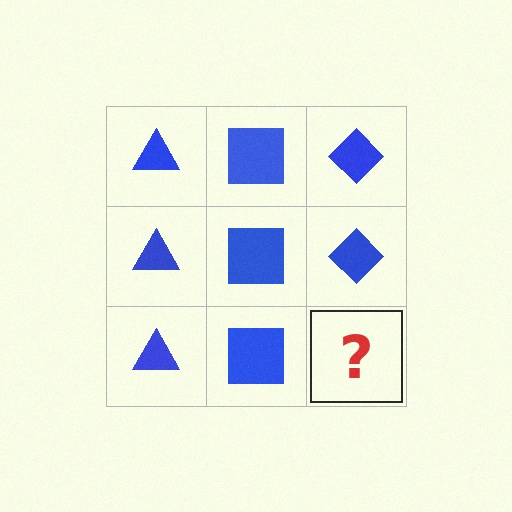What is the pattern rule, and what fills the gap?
The rule is that each column has a consistent shape. The gap should be filled with a blue diamond.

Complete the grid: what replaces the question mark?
The question mark should be replaced with a blue diamond.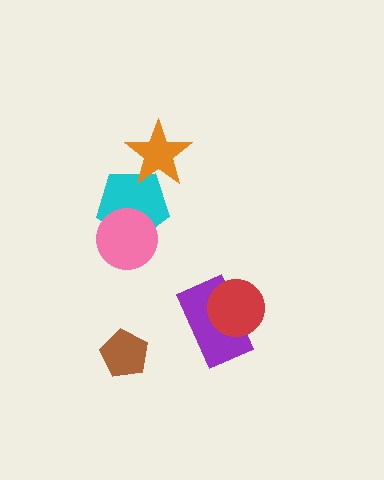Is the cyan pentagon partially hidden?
Yes, it is partially covered by another shape.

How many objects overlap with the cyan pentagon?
2 objects overlap with the cyan pentagon.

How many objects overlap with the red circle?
1 object overlaps with the red circle.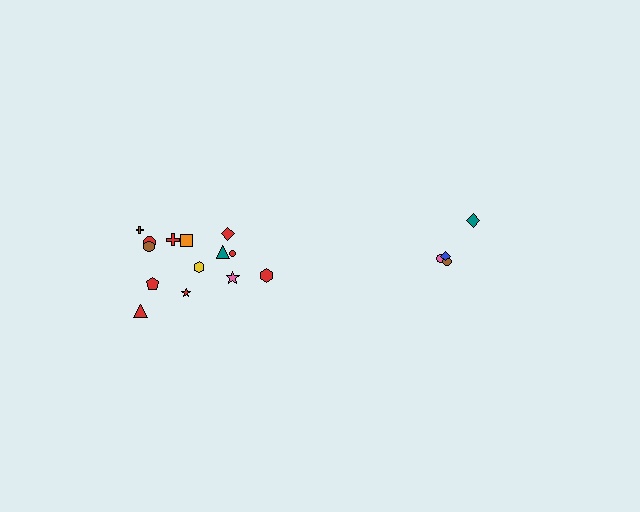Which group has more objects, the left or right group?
The left group.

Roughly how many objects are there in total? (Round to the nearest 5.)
Roughly 20 objects in total.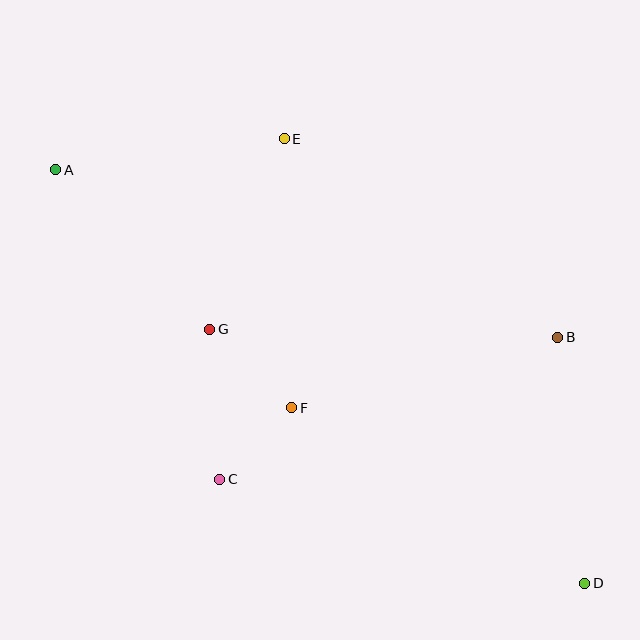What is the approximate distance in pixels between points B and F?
The distance between B and F is approximately 275 pixels.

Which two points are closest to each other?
Points C and F are closest to each other.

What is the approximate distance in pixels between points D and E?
The distance between D and E is approximately 537 pixels.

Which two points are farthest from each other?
Points A and D are farthest from each other.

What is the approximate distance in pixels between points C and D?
The distance between C and D is approximately 380 pixels.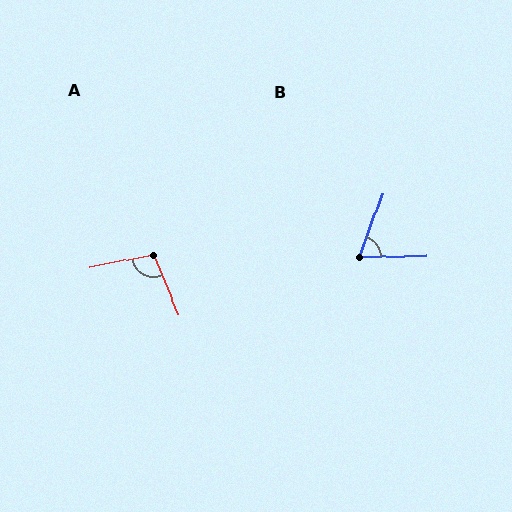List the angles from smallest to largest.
B (68°), A (101°).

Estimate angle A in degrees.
Approximately 101 degrees.